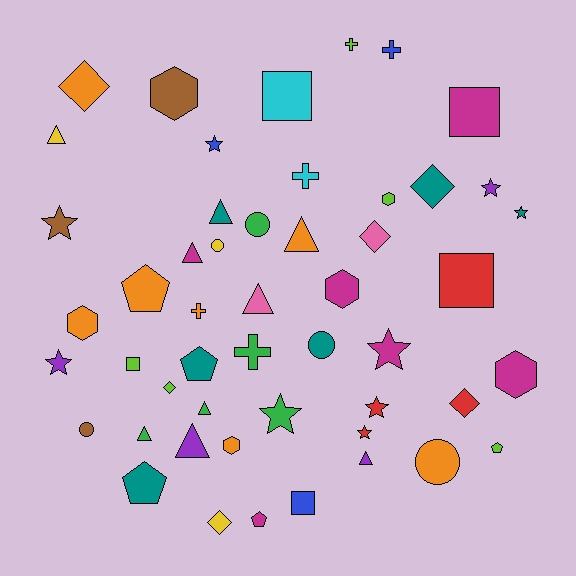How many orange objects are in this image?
There are 7 orange objects.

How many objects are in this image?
There are 50 objects.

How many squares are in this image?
There are 5 squares.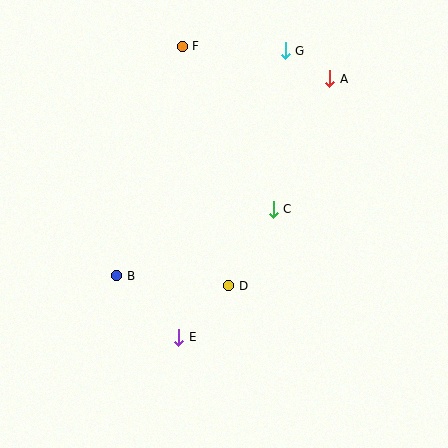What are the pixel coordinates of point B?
Point B is at (117, 276).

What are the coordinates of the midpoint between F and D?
The midpoint between F and D is at (205, 166).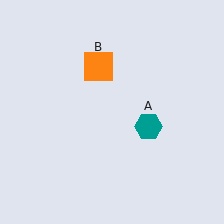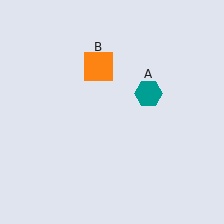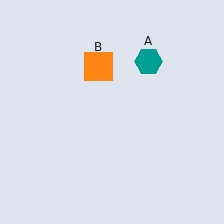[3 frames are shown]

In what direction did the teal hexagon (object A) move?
The teal hexagon (object A) moved up.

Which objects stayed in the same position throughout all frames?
Orange square (object B) remained stationary.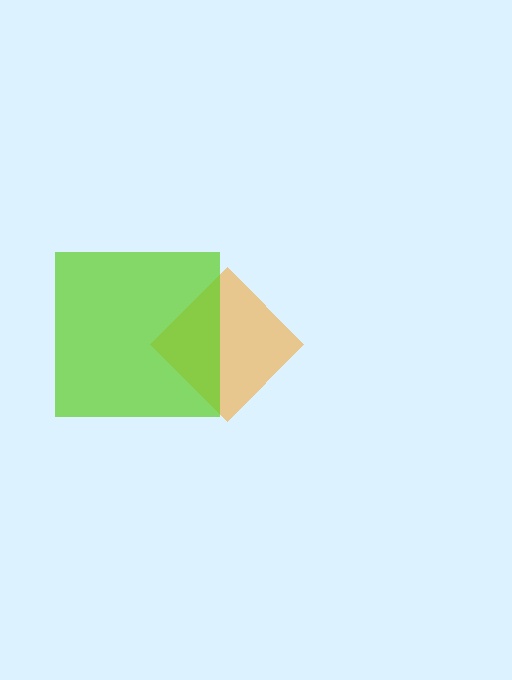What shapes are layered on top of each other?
The layered shapes are: an orange diamond, a lime square.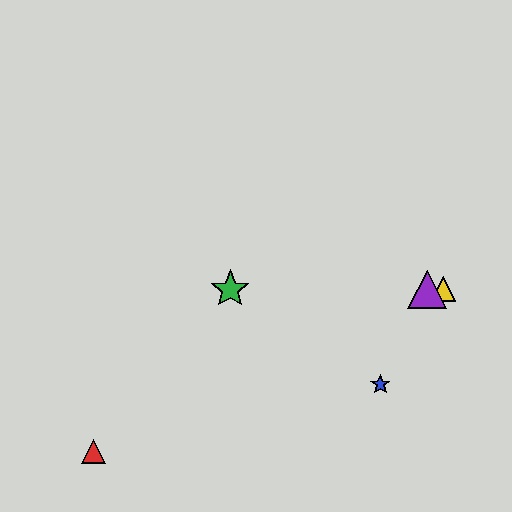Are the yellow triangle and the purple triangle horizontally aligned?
Yes, both are at y≈289.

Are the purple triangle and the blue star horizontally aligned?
No, the purple triangle is at y≈289 and the blue star is at y≈385.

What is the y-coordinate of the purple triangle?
The purple triangle is at y≈289.